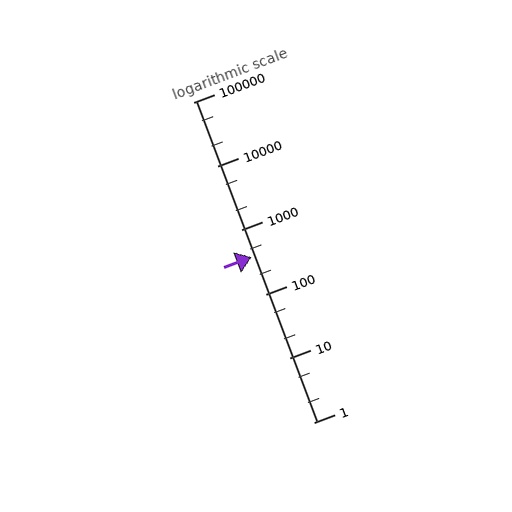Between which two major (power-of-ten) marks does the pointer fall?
The pointer is between 100 and 1000.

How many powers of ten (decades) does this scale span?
The scale spans 5 decades, from 1 to 100000.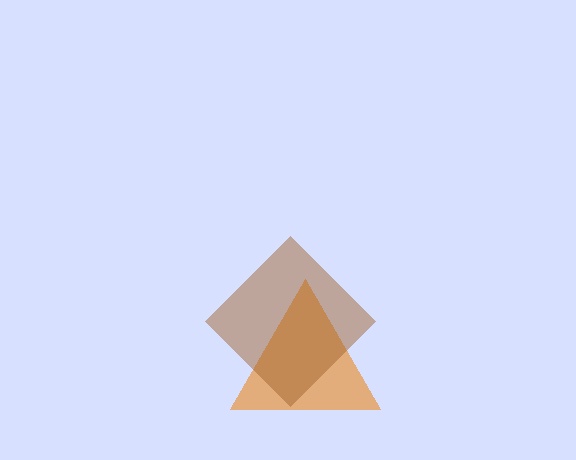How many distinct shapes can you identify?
There are 2 distinct shapes: an orange triangle, a brown diamond.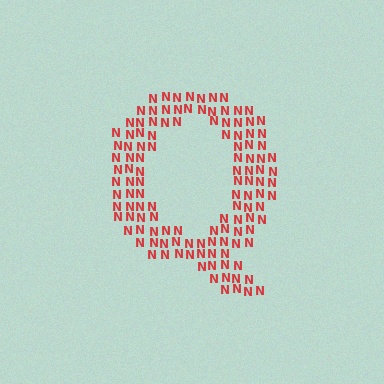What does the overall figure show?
The overall figure shows the letter Q.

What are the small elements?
The small elements are letter N's.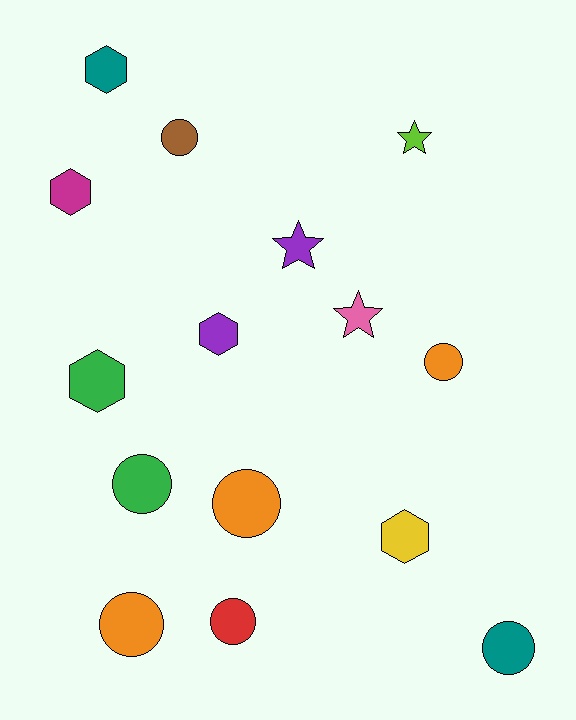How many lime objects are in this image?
There is 1 lime object.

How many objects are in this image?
There are 15 objects.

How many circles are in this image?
There are 7 circles.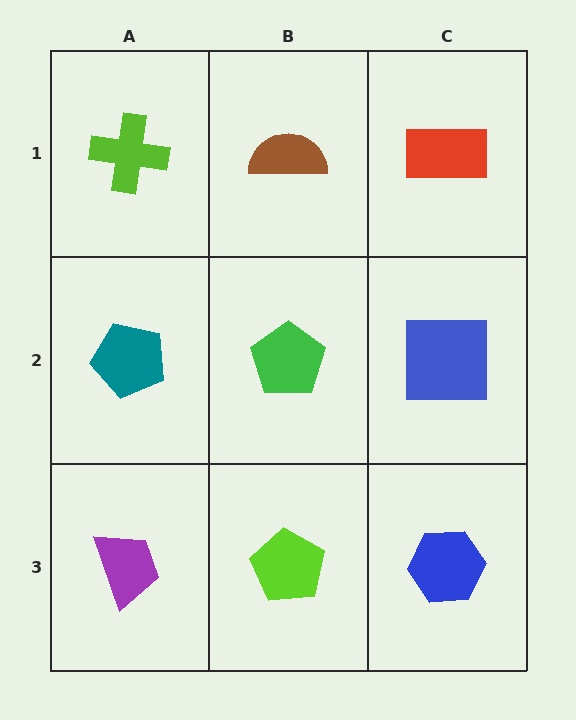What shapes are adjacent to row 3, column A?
A teal pentagon (row 2, column A), a lime pentagon (row 3, column B).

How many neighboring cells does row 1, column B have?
3.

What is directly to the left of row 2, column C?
A green pentagon.